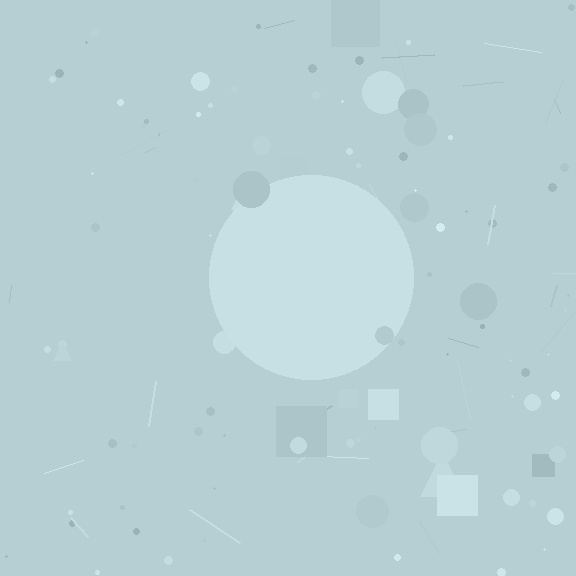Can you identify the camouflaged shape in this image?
The camouflaged shape is a circle.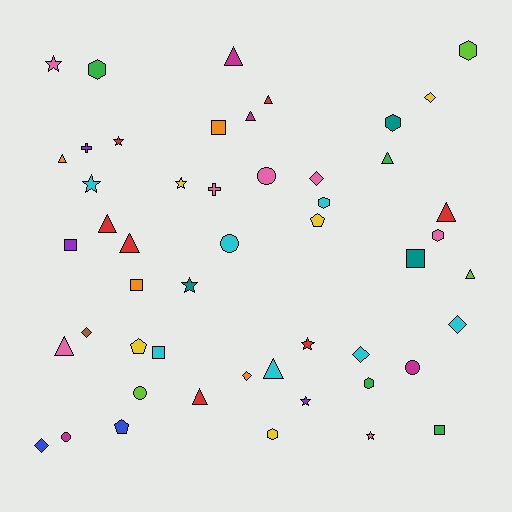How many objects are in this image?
There are 50 objects.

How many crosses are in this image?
There are 2 crosses.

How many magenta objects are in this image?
There are 4 magenta objects.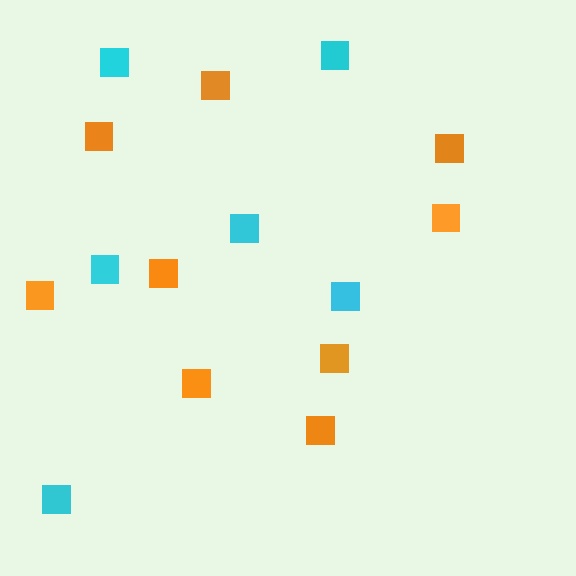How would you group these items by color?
There are 2 groups: one group of orange squares (9) and one group of cyan squares (6).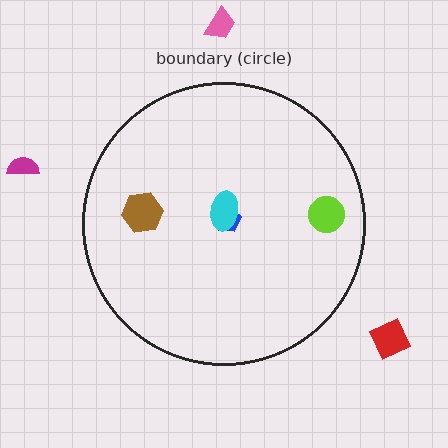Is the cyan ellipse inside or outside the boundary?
Inside.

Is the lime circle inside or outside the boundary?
Inside.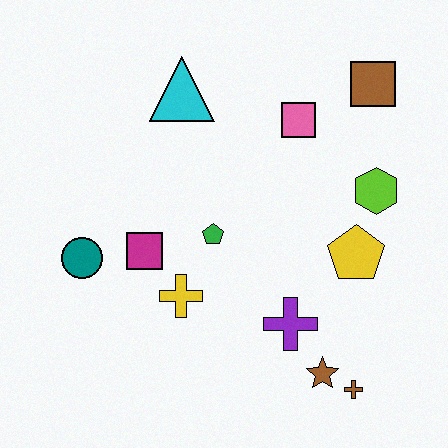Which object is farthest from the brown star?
The cyan triangle is farthest from the brown star.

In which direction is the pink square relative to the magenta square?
The pink square is to the right of the magenta square.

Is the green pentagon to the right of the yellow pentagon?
No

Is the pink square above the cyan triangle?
No